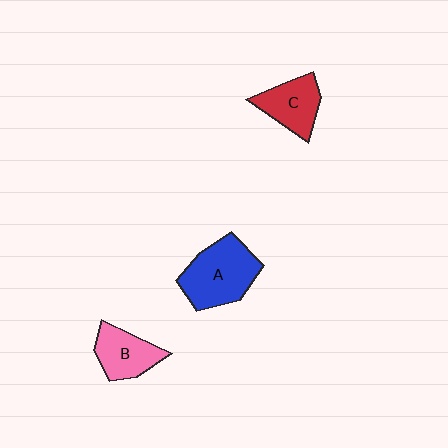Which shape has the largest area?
Shape A (blue).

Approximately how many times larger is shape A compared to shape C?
Approximately 1.5 times.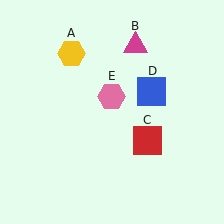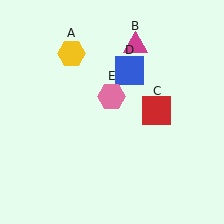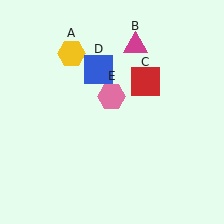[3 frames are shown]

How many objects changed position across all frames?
2 objects changed position: red square (object C), blue square (object D).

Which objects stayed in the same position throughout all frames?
Yellow hexagon (object A) and magenta triangle (object B) and pink hexagon (object E) remained stationary.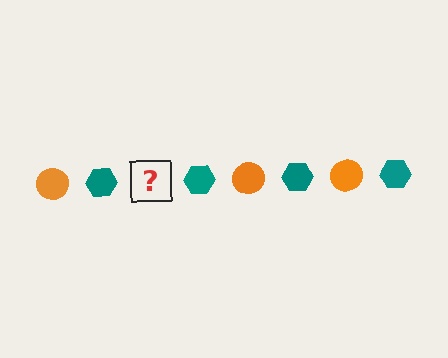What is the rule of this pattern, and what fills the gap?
The rule is that the pattern alternates between orange circle and teal hexagon. The gap should be filled with an orange circle.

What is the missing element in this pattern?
The missing element is an orange circle.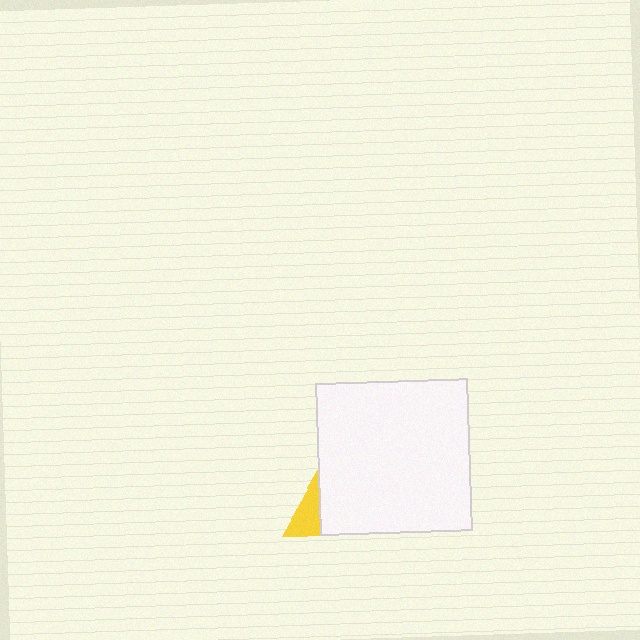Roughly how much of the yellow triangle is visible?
A small part of it is visible (roughly 35%).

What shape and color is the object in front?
The object in front is a white square.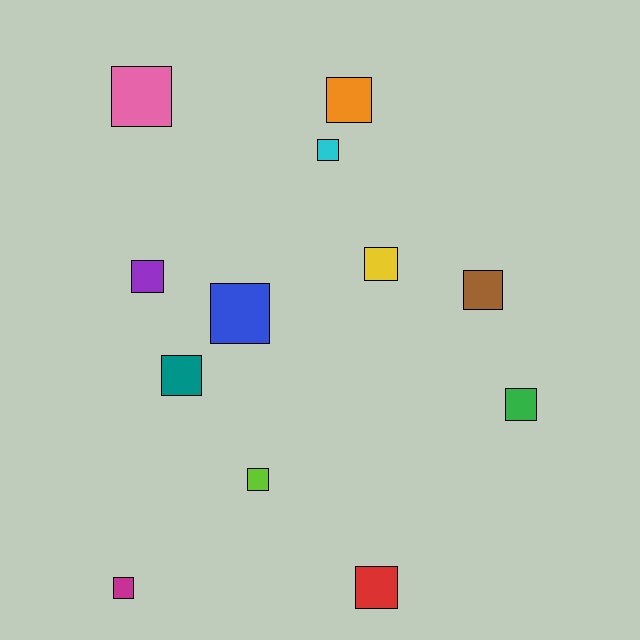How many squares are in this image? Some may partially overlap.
There are 12 squares.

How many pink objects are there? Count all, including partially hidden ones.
There is 1 pink object.